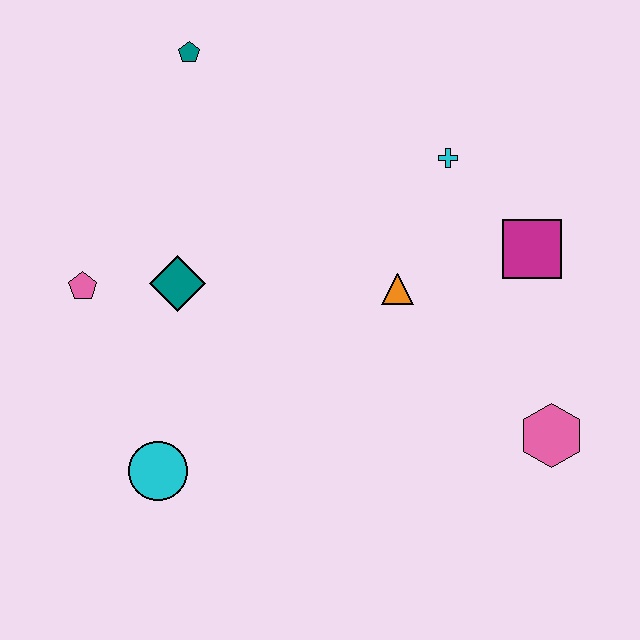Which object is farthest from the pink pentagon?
The pink hexagon is farthest from the pink pentagon.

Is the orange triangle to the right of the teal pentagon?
Yes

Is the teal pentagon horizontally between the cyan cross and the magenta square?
No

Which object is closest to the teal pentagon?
The teal diamond is closest to the teal pentagon.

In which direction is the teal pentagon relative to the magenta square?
The teal pentagon is to the left of the magenta square.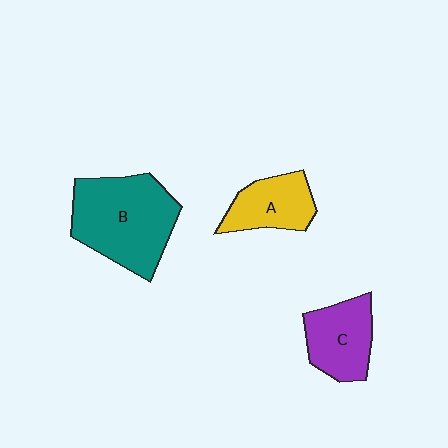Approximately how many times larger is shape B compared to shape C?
Approximately 1.7 times.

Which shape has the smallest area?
Shape A (yellow).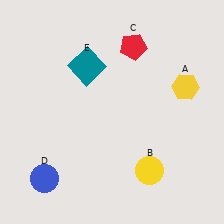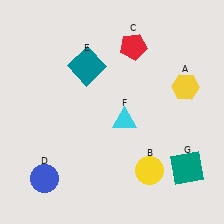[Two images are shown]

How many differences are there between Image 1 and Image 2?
There are 2 differences between the two images.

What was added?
A cyan triangle (F), a teal square (G) were added in Image 2.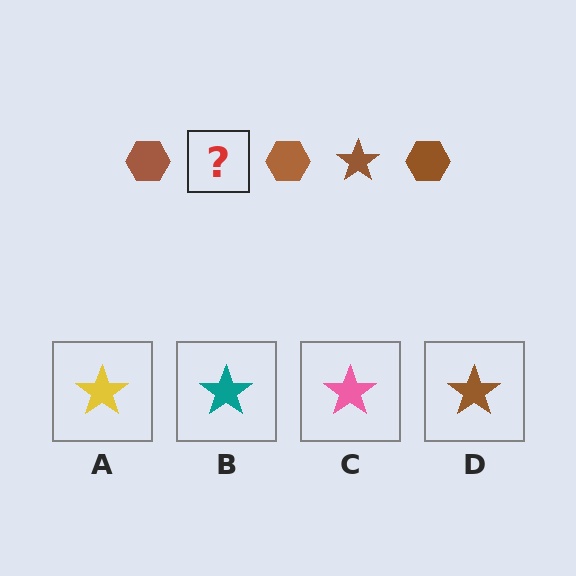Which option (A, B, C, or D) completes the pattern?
D.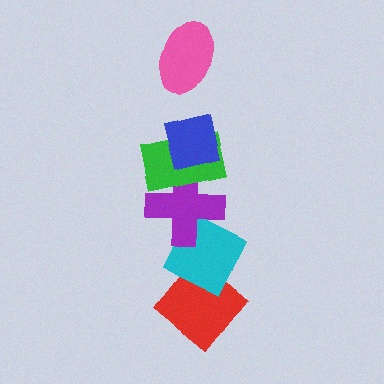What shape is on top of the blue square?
The pink ellipse is on top of the blue square.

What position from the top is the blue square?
The blue square is 2nd from the top.